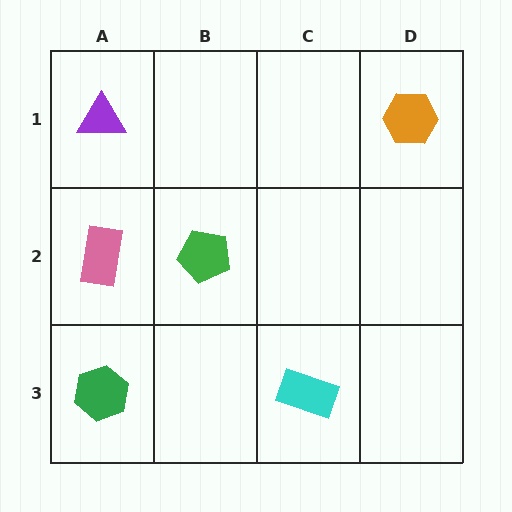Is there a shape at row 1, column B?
No, that cell is empty.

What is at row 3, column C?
A cyan rectangle.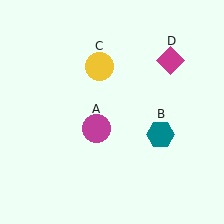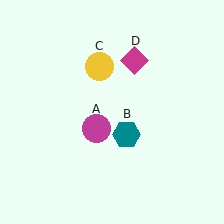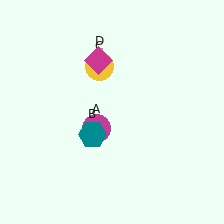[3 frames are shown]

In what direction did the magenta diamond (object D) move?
The magenta diamond (object D) moved left.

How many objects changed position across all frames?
2 objects changed position: teal hexagon (object B), magenta diamond (object D).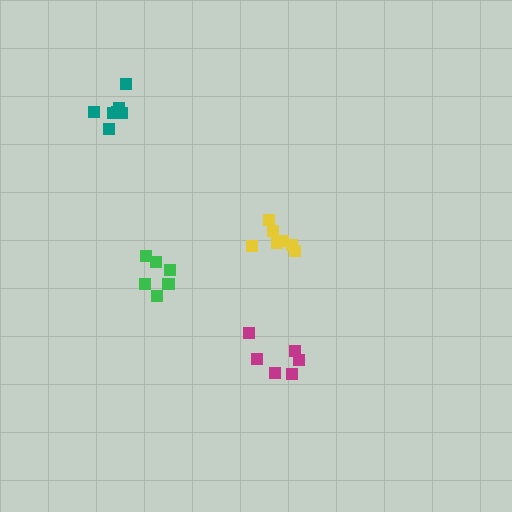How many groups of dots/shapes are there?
There are 4 groups.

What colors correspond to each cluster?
The clusters are colored: green, yellow, magenta, teal.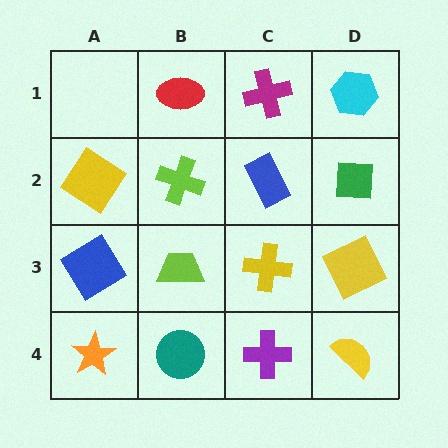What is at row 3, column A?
A blue diamond.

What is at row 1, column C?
A magenta cross.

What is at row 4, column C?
A purple cross.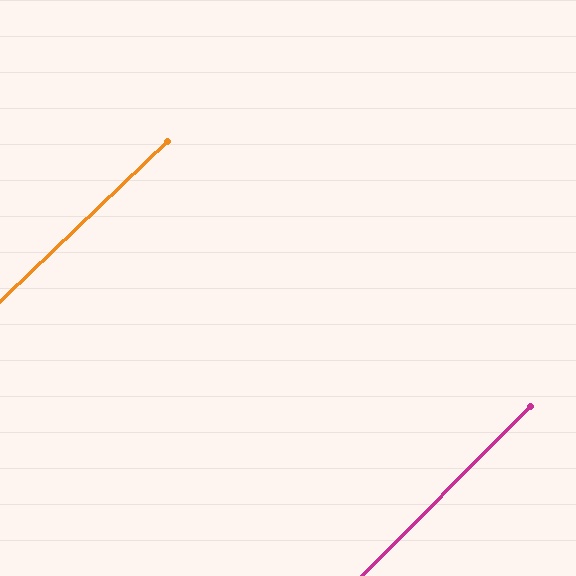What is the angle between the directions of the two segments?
Approximately 2 degrees.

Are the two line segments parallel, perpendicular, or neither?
Parallel — their directions differ by only 1.9°.